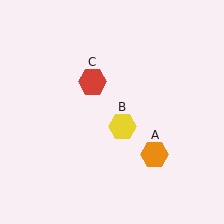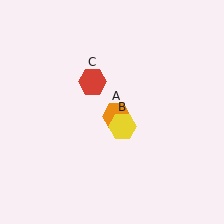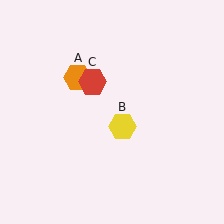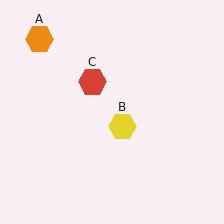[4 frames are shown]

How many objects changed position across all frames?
1 object changed position: orange hexagon (object A).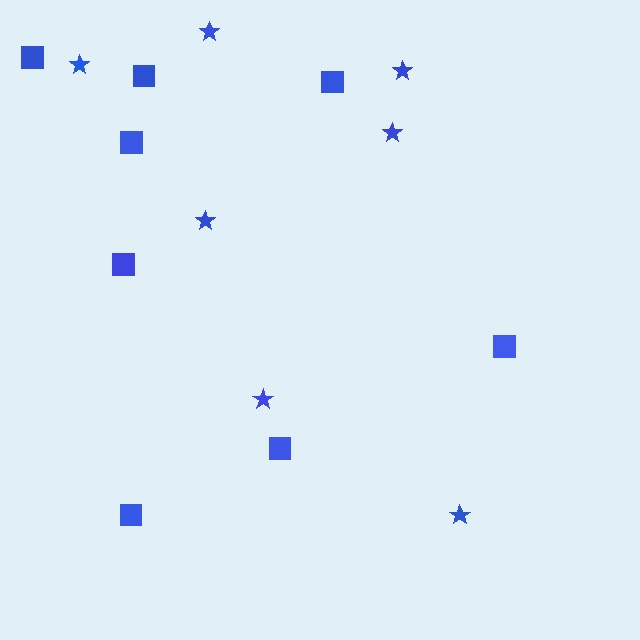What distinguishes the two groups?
There are 2 groups: one group of stars (7) and one group of squares (8).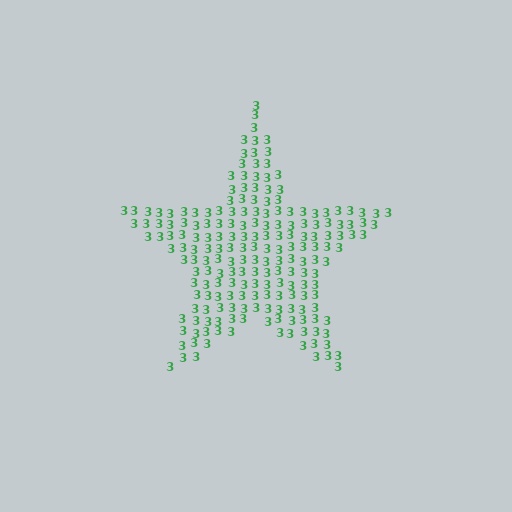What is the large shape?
The large shape is a star.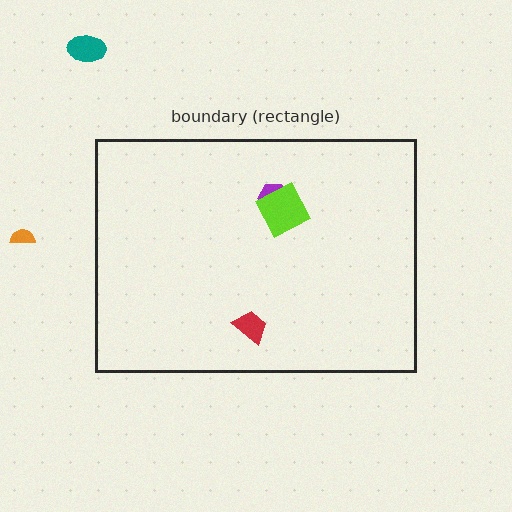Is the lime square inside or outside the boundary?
Inside.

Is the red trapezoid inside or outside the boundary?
Inside.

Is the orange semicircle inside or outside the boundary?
Outside.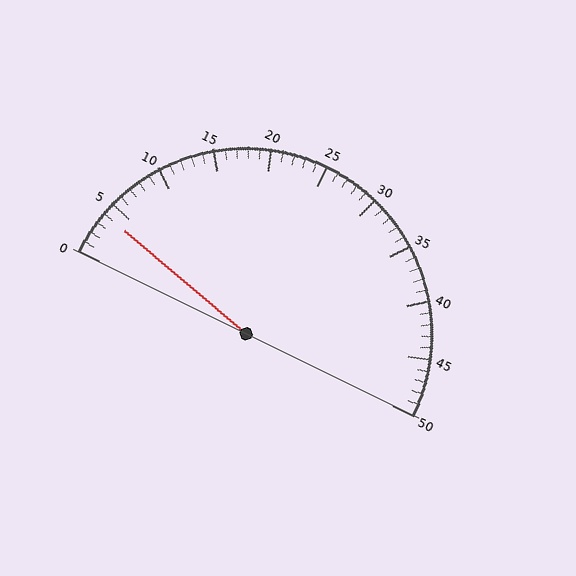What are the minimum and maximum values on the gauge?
The gauge ranges from 0 to 50.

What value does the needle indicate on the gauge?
The needle indicates approximately 4.